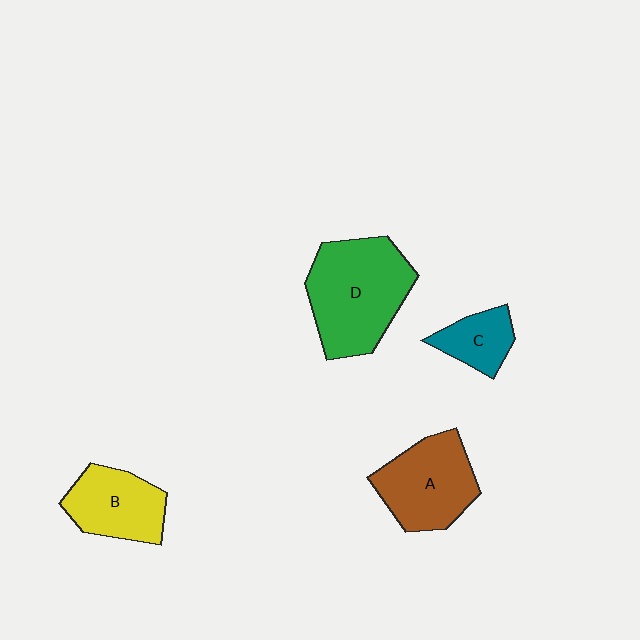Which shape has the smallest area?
Shape C (teal).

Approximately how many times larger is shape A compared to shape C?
Approximately 1.9 times.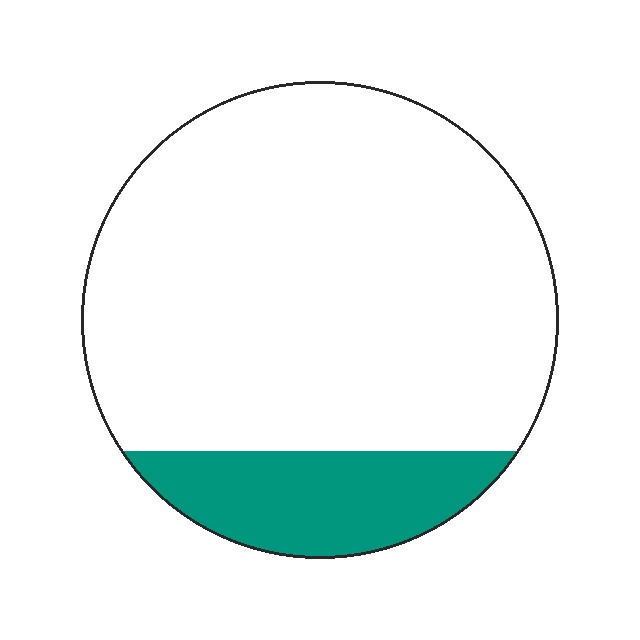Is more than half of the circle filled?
No.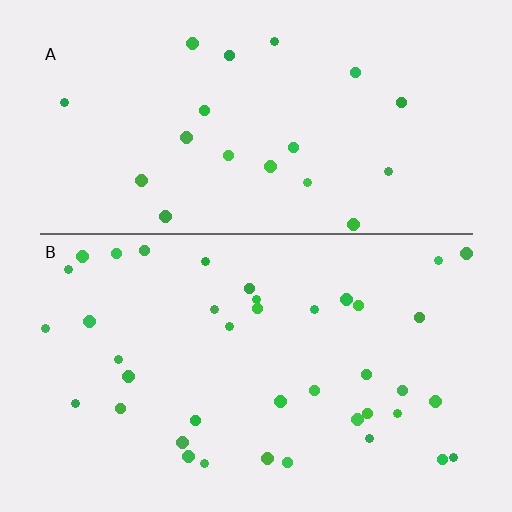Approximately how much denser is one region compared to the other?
Approximately 2.0× — region B over region A.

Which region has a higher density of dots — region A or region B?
B (the bottom).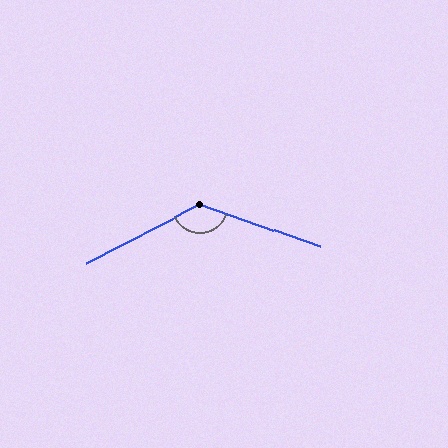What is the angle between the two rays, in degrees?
Approximately 133 degrees.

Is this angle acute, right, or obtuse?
It is obtuse.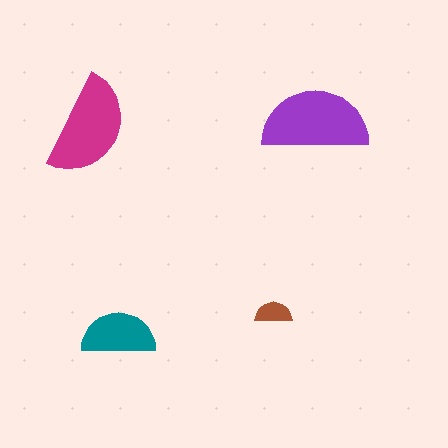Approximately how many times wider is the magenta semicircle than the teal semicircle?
About 1.5 times wider.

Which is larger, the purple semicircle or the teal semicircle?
The purple one.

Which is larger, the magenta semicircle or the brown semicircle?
The magenta one.